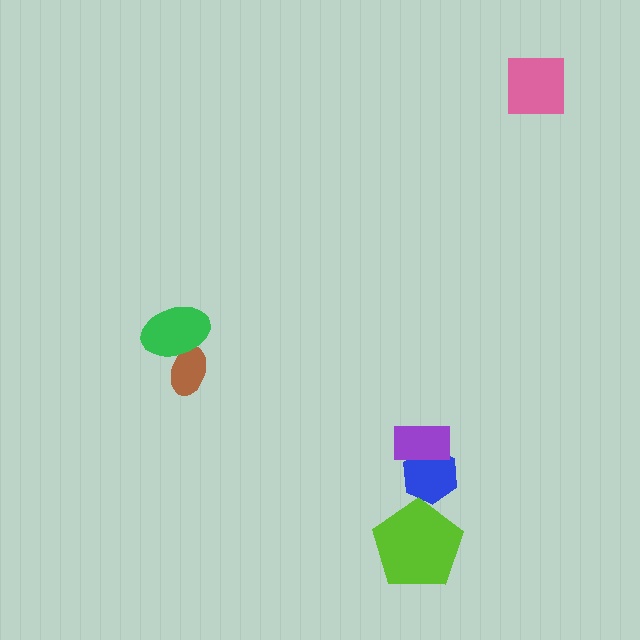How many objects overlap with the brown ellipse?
1 object overlaps with the brown ellipse.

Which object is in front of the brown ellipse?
The green ellipse is in front of the brown ellipse.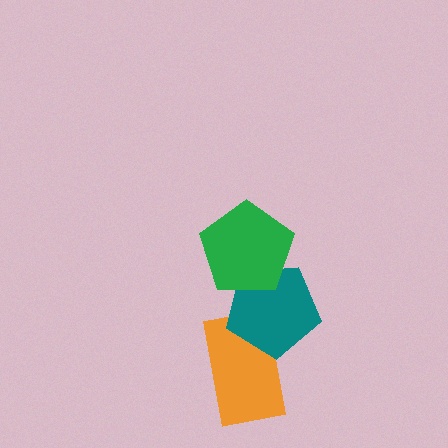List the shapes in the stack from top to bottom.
From top to bottom: the green pentagon, the teal pentagon, the orange rectangle.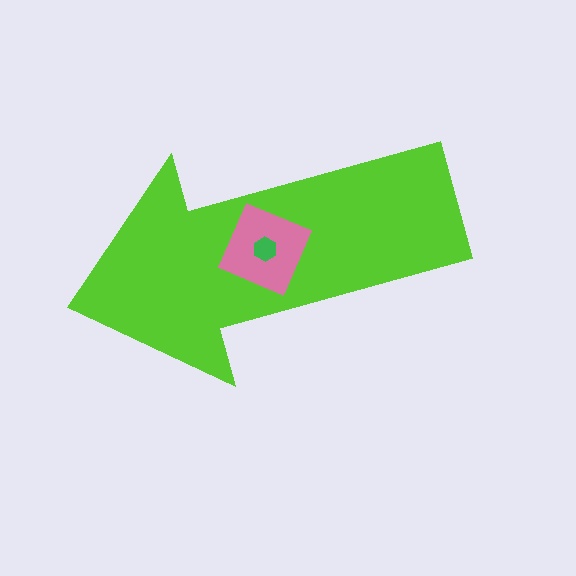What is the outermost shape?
The lime arrow.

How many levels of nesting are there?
3.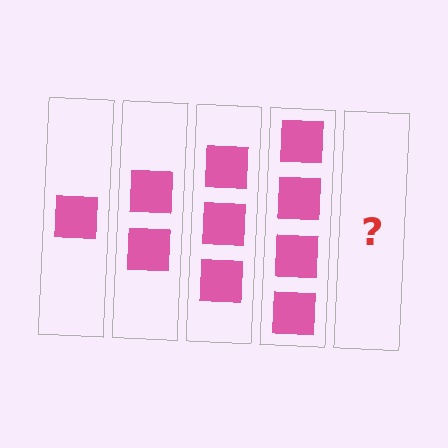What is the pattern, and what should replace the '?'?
The pattern is that each step adds one more square. The '?' should be 5 squares.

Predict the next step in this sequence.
The next step is 5 squares.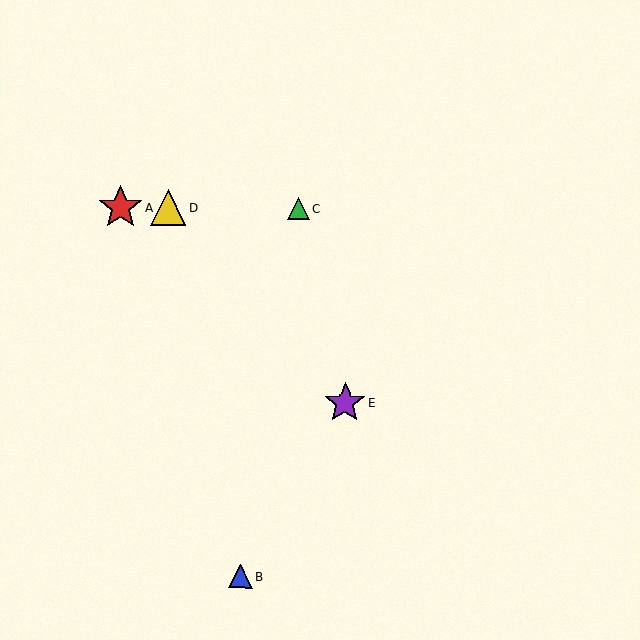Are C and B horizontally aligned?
No, C is at y≈208 and B is at y≈576.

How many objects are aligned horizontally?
3 objects (A, C, D) are aligned horizontally.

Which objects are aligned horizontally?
Objects A, C, D are aligned horizontally.